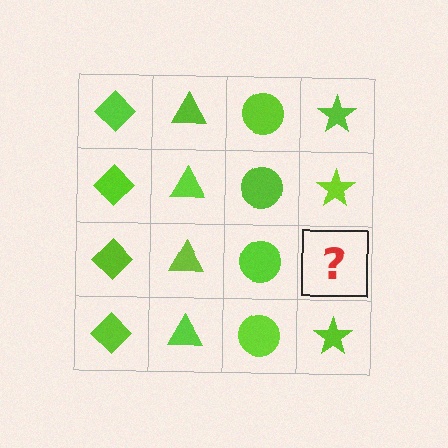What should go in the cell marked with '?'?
The missing cell should contain a lime star.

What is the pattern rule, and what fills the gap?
The rule is that each column has a consistent shape. The gap should be filled with a lime star.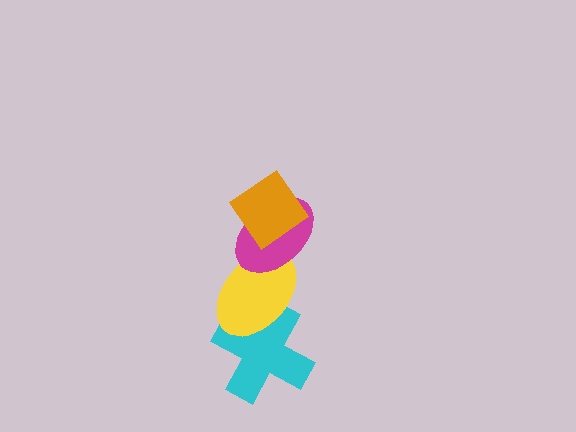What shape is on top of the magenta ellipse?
The orange diamond is on top of the magenta ellipse.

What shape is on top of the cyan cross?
The yellow ellipse is on top of the cyan cross.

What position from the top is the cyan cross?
The cyan cross is 4th from the top.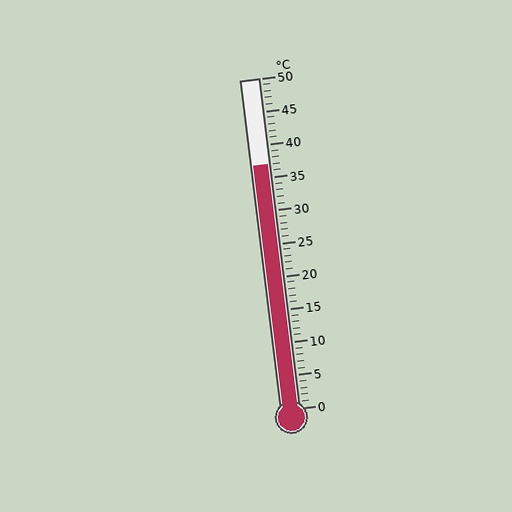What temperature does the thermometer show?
The thermometer shows approximately 37°C.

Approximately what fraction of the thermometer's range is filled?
The thermometer is filled to approximately 75% of its range.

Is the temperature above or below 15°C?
The temperature is above 15°C.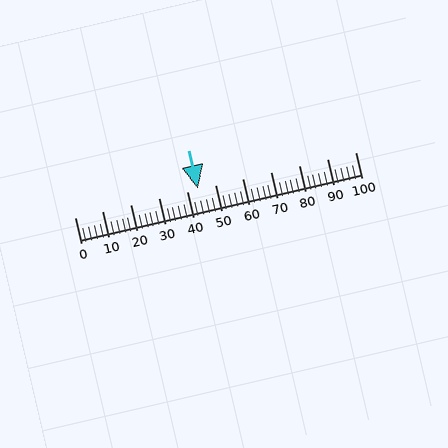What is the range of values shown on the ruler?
The ruler shows values from 0 to 100.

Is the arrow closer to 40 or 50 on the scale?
The arrow is closer to 40.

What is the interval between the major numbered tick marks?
The major tick marks are spaced 10 units apart.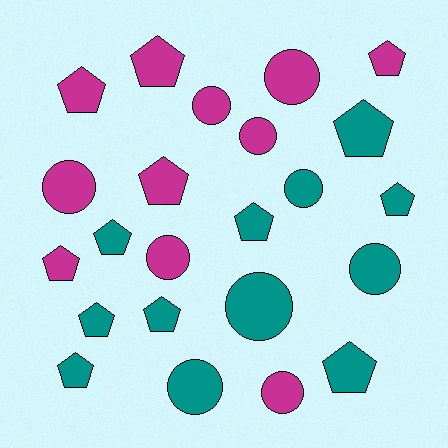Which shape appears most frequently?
Pentagon, with 13 objects.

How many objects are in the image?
There are 23 objects.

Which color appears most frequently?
Teal, with 12 objects.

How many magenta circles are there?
There are 6 magenta circles.